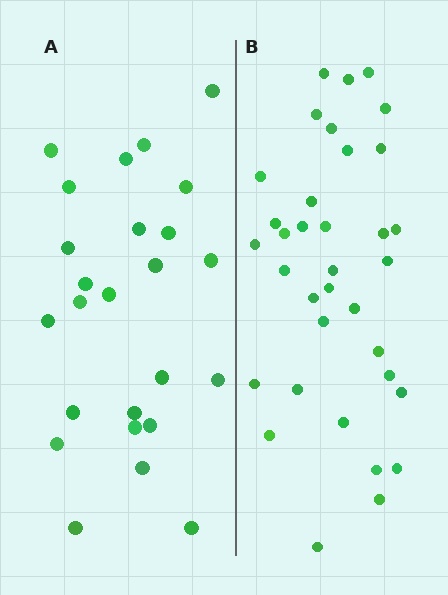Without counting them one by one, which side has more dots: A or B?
Region B (the right region) has more dots.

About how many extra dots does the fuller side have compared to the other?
Region B has roughly 10 or so more dots than region A.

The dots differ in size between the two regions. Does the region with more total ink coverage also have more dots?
No. Region A has more total ink coverage because its dots are larger, but region B actually contains more individual dots. Total area can be misleading — the number of items is what matters here.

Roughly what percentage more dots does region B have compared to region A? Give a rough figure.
About 40% more.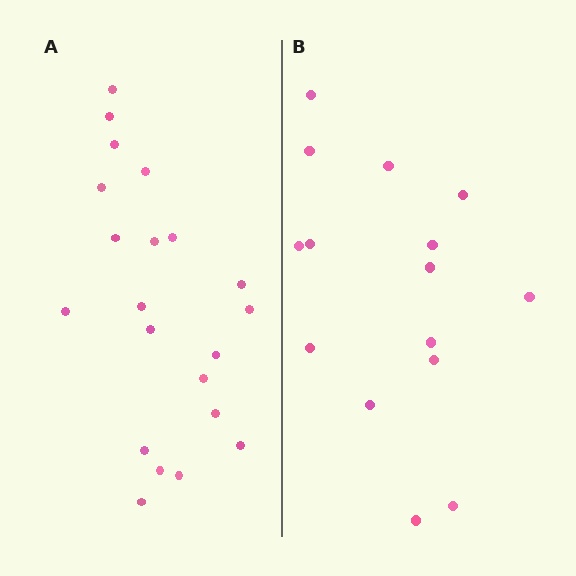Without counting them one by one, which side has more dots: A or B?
Region A (the left region) has more dots.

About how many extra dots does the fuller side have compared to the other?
Region A has about 6 more dots than region B.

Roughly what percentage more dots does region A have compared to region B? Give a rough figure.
About 40% more.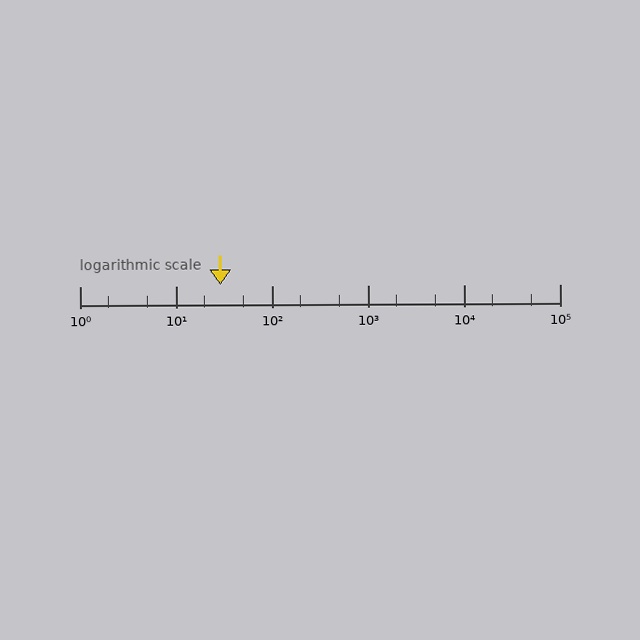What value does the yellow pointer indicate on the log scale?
The pointer indicates approximately 29.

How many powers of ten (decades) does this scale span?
The scale spans 5 decades, from 1 to 100000.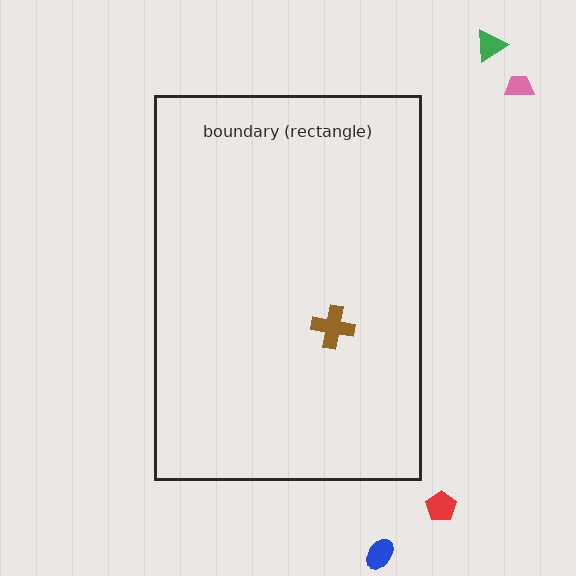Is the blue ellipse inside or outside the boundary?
Outside.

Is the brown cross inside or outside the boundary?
Inside.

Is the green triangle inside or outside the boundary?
Outside.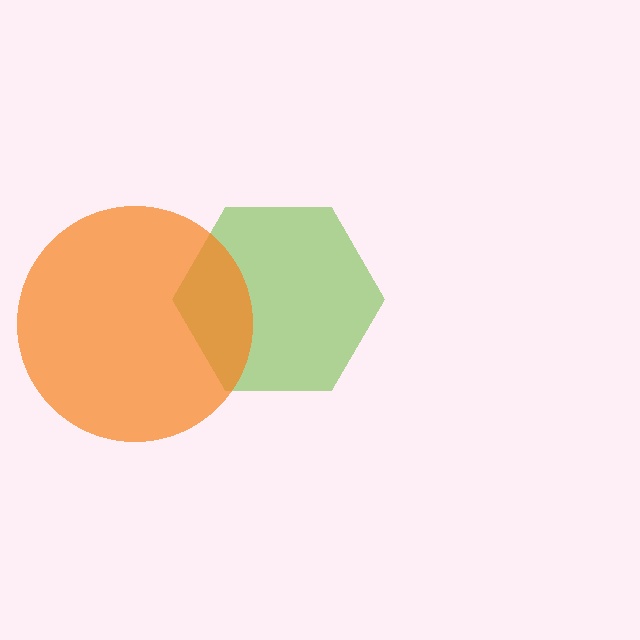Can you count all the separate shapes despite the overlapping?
Yes, there are 2 separate shapes.